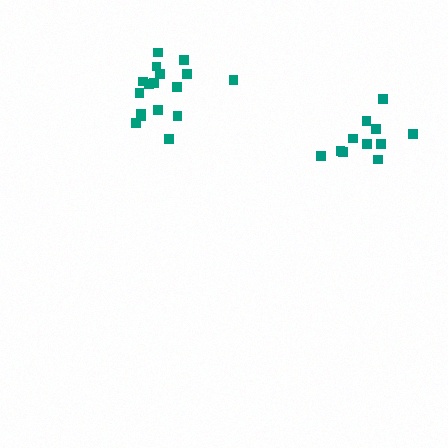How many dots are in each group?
Group 1: 17 dots, Group 2: 11 dots (28 total).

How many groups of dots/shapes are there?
There are 2 groups.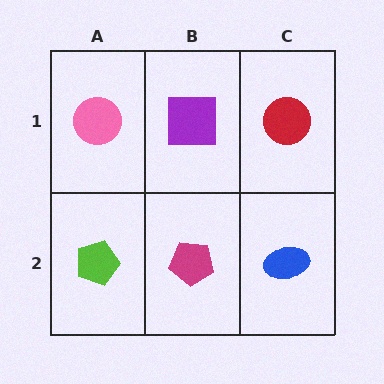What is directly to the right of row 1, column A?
A purple square.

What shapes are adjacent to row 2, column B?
A purple square (row 1, column B), a lime pentagon (row 2, column A), a blue ellipse (row 2, column C).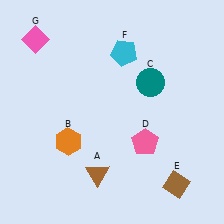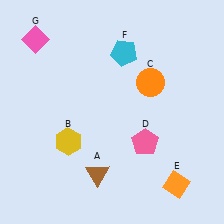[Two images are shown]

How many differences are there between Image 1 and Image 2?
There are 3 differences between the two images.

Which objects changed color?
B changed from orange to yellow. C changed from teal to orange. E changed from brown to orange.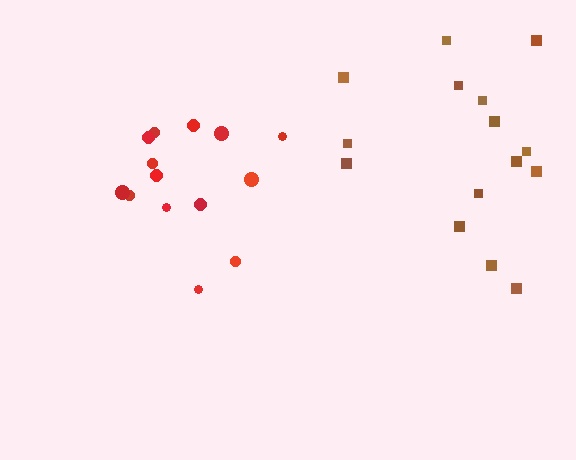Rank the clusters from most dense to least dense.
red, brown.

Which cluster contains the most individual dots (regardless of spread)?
Brown (15).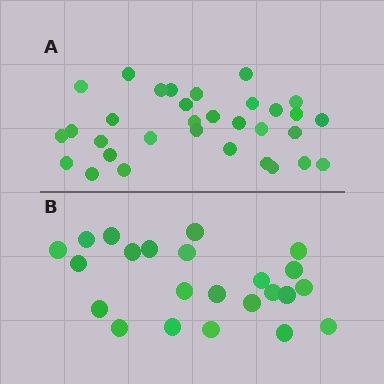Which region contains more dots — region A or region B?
Region A (the top region) has more dots.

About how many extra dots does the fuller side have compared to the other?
Region A has roughly 8 or so more dots than region B.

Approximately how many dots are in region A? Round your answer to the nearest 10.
About 30 dots. (The exact count is 32, which rounds to 30.)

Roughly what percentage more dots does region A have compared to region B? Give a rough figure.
About 40% more.